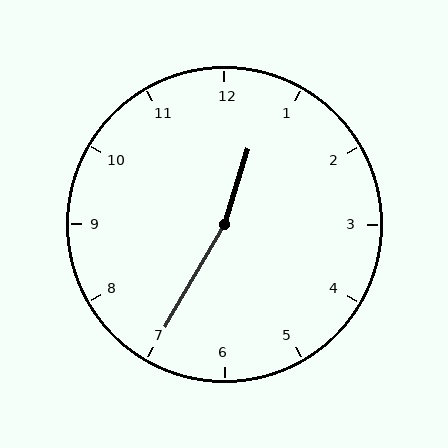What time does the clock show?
12:35.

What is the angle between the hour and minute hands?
Approximately 168 degrees.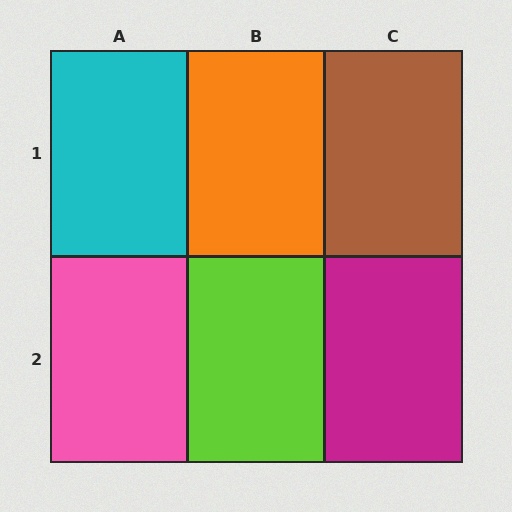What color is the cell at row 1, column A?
Cyan.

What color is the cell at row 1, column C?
Brown.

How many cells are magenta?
1 cell is magenta.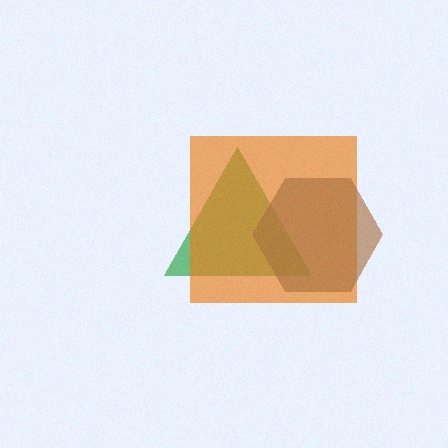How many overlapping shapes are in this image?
There are 3 overlapping shapes in the image.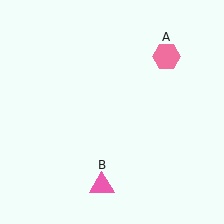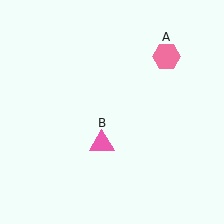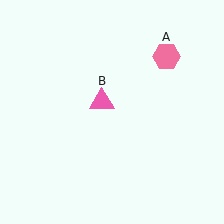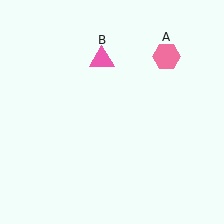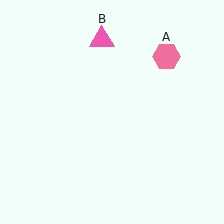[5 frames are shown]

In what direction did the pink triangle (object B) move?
The pink triangle (object B) moved up.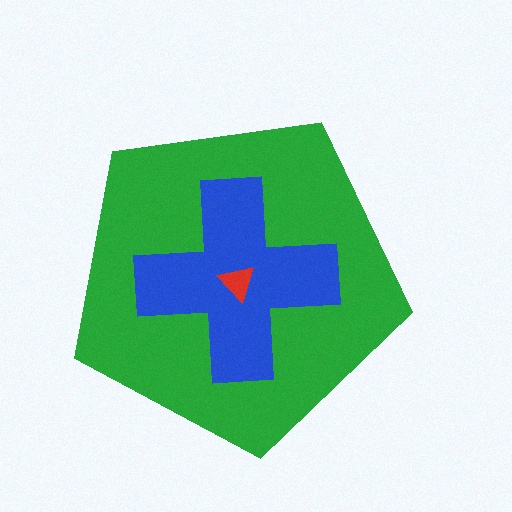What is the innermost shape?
The red triangle.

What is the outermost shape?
The green pentagon.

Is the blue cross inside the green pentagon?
Yes.